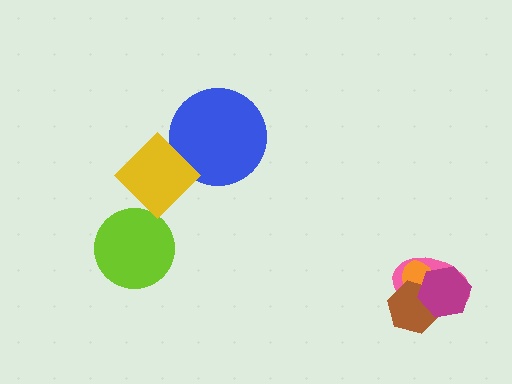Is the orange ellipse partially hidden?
Yes, it is partially covered by another shape.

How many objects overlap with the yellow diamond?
1 object overlaps with the yellow diamond.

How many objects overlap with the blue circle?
1 object overlaps with the blue circle.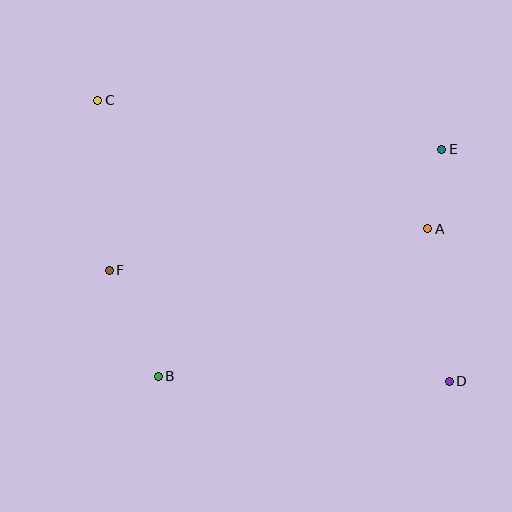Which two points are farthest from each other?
Points C and D are farthest from each other.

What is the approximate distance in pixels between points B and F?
The distance between B and F is approximately 117 pixels.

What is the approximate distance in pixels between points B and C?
The distance between B and C is approximately 282 pixels.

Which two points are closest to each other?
Points A and E are closest to each other.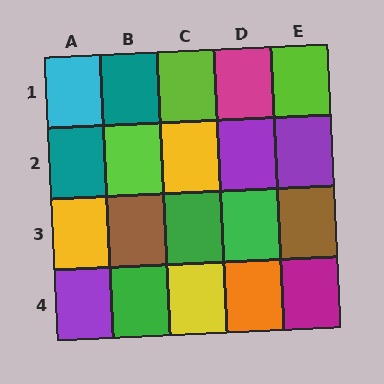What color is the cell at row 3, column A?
Yellow.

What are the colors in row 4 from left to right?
Purple, green, yellow, orange, magenta.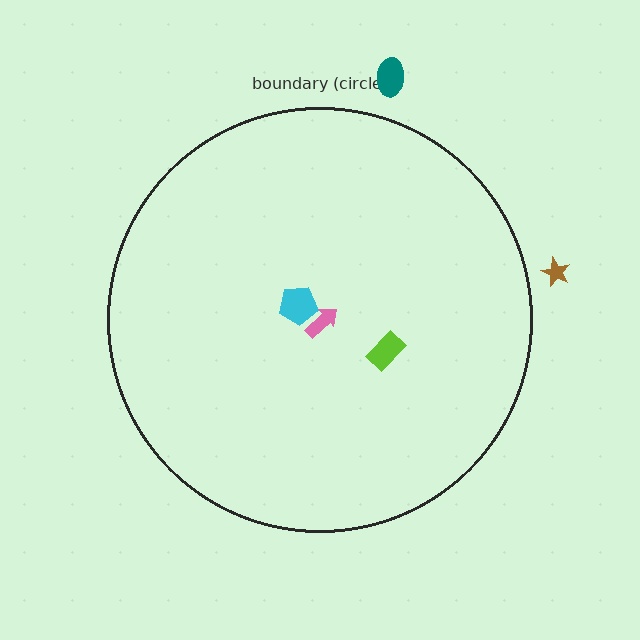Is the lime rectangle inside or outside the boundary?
Inside.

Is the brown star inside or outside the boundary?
Outside.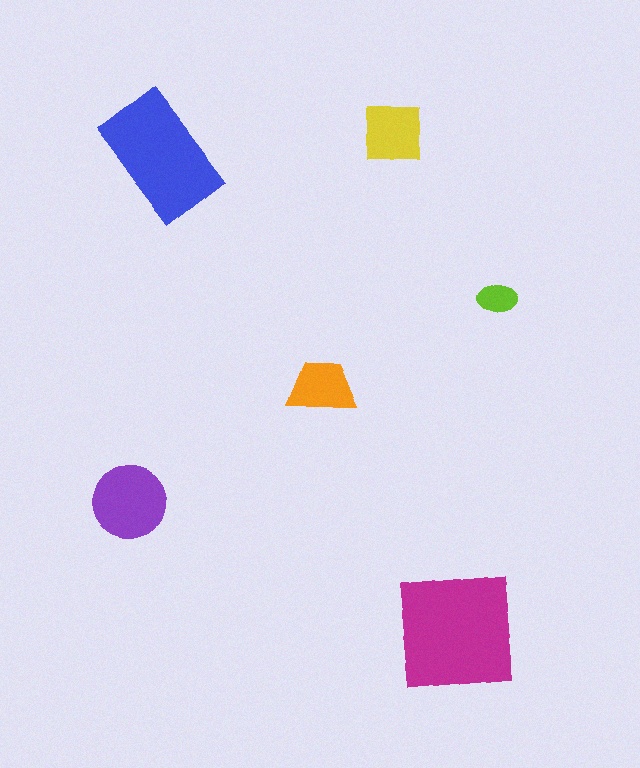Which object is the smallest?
The lime ellipse.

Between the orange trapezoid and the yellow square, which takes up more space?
The yellow square.